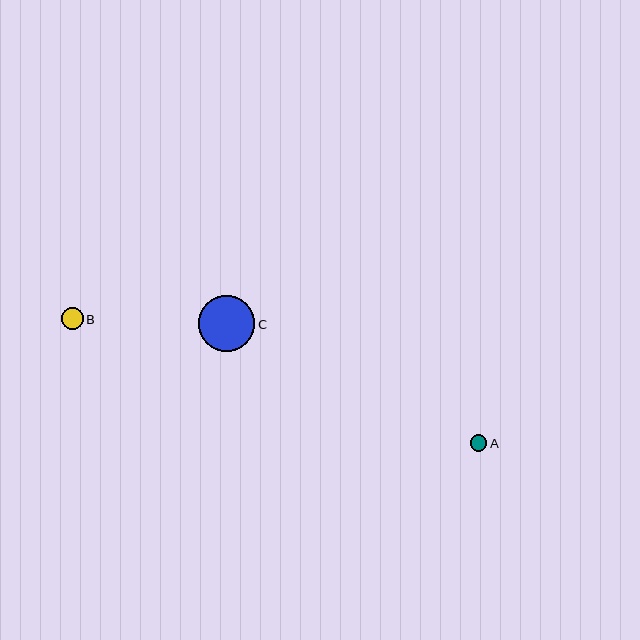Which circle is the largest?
Circle C is the largest with a size of approximately 56 pixels.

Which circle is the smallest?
Circle A is the smallest with a size of approximately 16 pixels.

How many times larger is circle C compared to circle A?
Circle C is approximately 3.5 times the size of circle A.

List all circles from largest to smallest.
From largest to smallest: C, B, A.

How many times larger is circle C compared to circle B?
Circle C is approximately 2.5 times the size of circle B.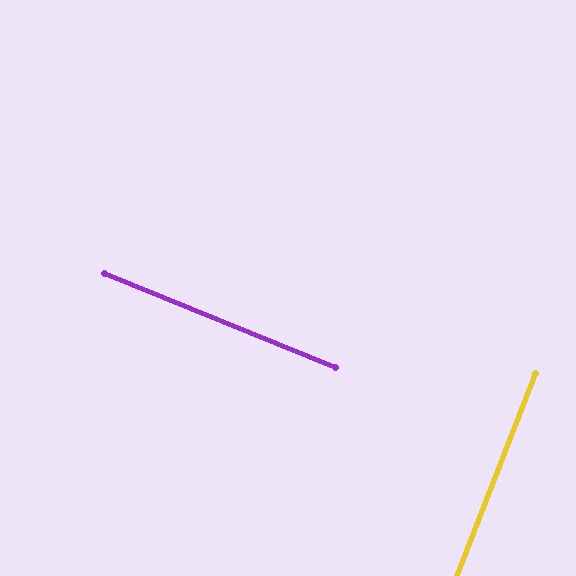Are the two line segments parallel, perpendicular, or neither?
Perpendicular — they meet at approximately 89°.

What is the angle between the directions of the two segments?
Approximately 89 degrees.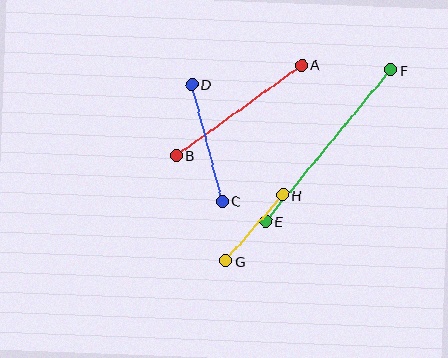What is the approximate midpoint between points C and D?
The midpoint is at approximately (207, 143) pixels.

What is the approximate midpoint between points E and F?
The midpoint is at approximately (328, 146) pixels.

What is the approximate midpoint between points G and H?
The midpoint is at approximately (254, 228) pixels.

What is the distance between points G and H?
The distance is approximately 87 pixels.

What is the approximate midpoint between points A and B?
The midpoint is at approximately (239, 110) pixels.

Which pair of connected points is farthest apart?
Points E and F are farthest apart.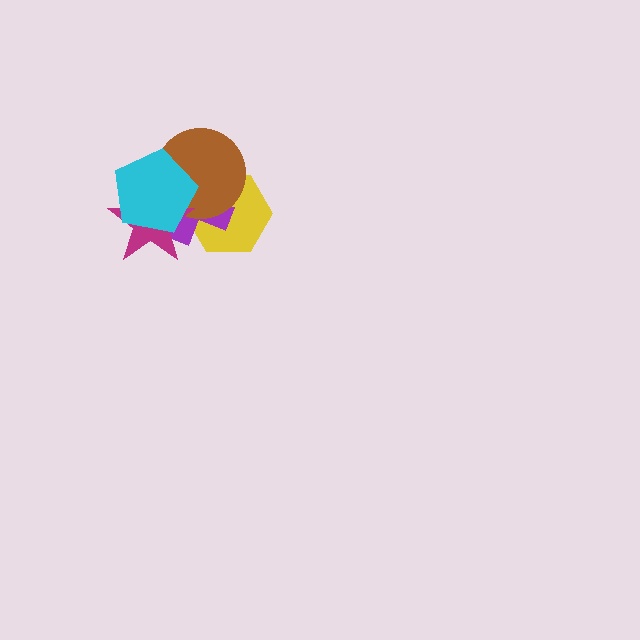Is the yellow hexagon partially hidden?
Yes, it is partially covered by another shape.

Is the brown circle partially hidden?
Yes, it is partially covered by another shape.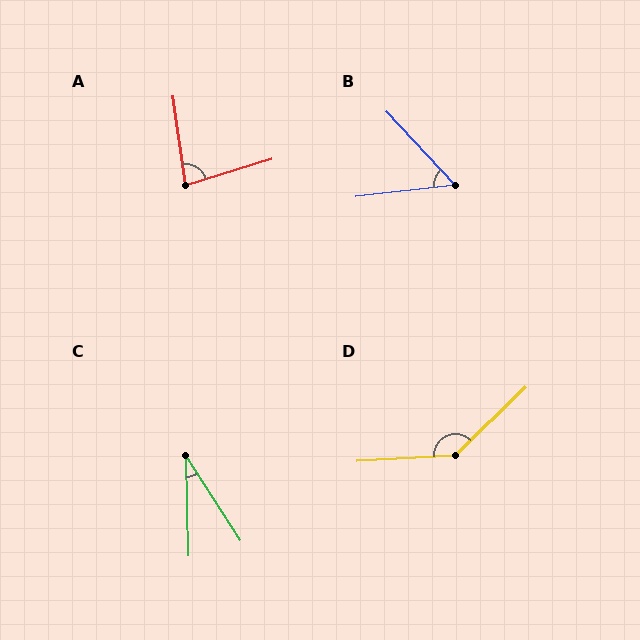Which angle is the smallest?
C, at approximately 31 degrees.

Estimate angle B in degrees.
Approximately 54 degrees.